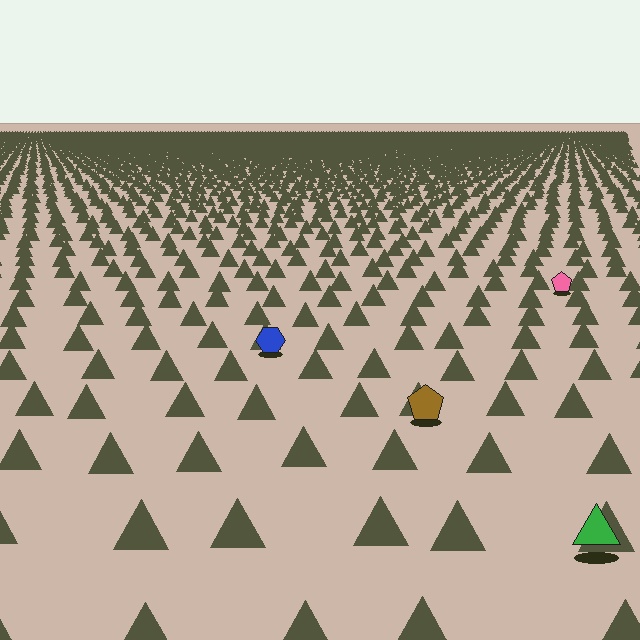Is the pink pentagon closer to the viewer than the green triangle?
No. The green triangle is closer — you can tell from the texture gradient: the ground texture is coarser near it.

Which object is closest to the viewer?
The green triangle is closest. The texture marks near it are larger and more spread out.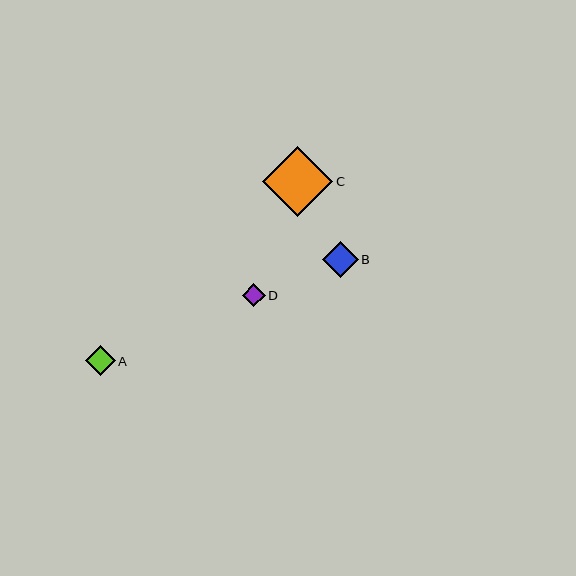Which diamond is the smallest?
Diamond D is the smallest with a size of approximately 23 pixels.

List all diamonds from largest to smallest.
From largest to smallest: C, B, A, D.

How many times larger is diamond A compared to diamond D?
Diamond A is approximately 1.3 times the size of diamond D.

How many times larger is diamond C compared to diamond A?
Diamond C is approximately 2.3 times the size of diamond A.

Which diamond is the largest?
Diamond C is the largest with a size of approximately 70 pixels.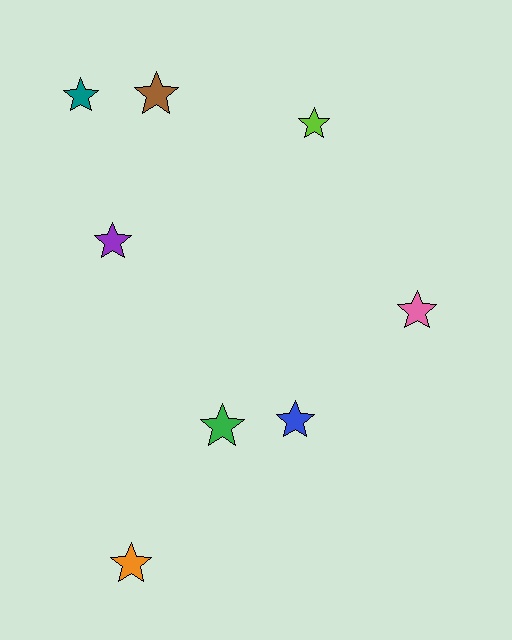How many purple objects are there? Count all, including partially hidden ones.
There is 1 purple object.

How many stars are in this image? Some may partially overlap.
There are 8 stars.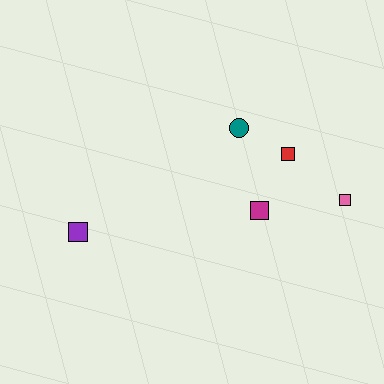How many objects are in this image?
There are 5 objects.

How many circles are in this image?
There is 1 circle.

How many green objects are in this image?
There are no green objects.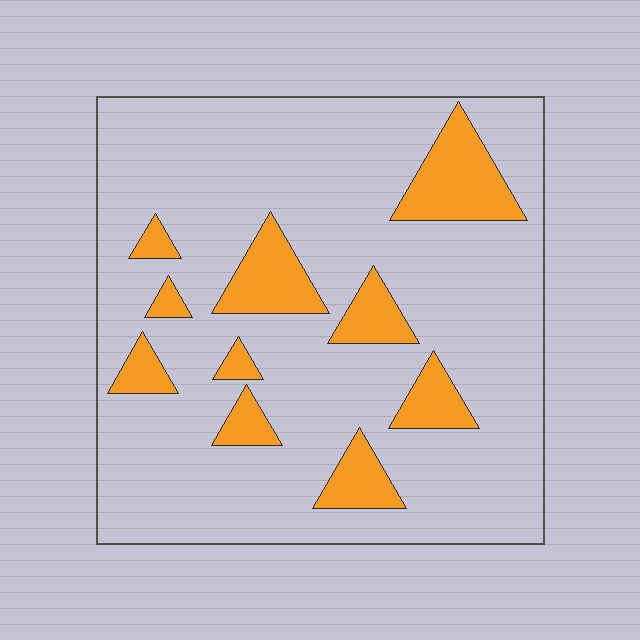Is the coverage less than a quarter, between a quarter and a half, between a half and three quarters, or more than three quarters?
Less than a quarter.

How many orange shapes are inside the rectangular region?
10.